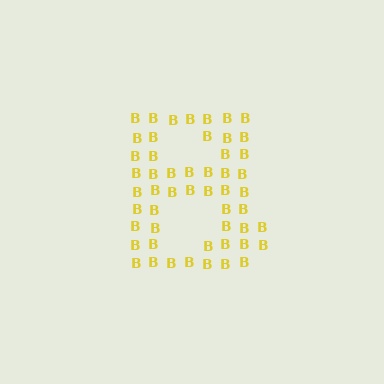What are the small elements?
The small elements are letter B's.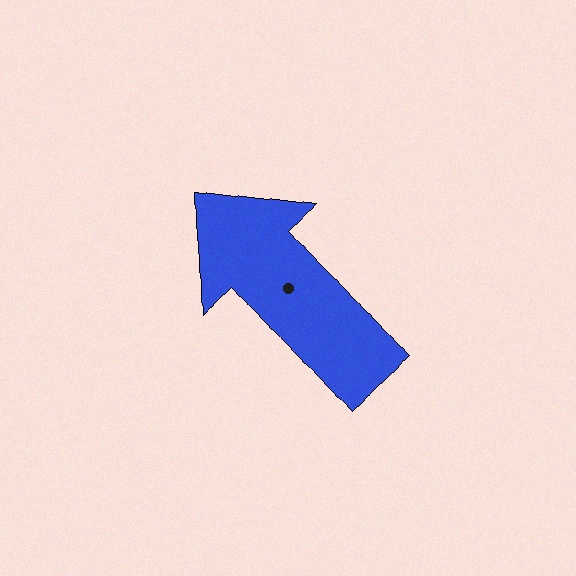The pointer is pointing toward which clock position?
Roughly 11 o'clock.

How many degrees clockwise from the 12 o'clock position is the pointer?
Approximately 317 degrees.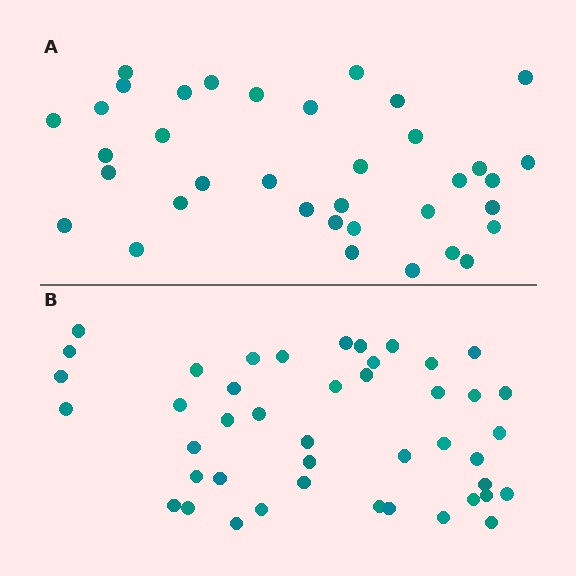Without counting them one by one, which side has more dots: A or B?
Region B (the bottom region) has more dots.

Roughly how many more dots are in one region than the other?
Region B has roughly 8 or so more dots than region A.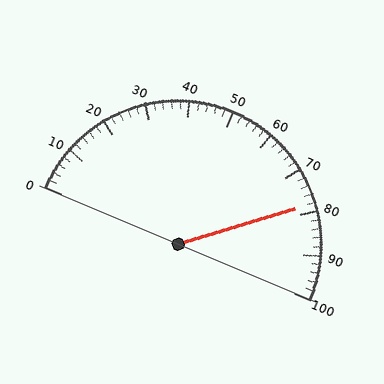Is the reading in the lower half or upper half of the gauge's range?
The reading is in the upper half of the range (0 to 100).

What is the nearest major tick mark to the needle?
The nearest major tick mark is 80.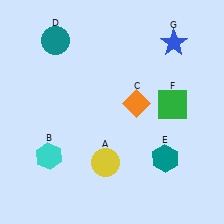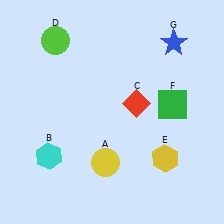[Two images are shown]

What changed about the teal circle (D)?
In Image 1, D is teal. In Image 2, it changed to lime.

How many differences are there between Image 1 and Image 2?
There are 3 differences between the two images.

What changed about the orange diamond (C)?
In Image 1, C is orange. In Image 2, it changed to red.